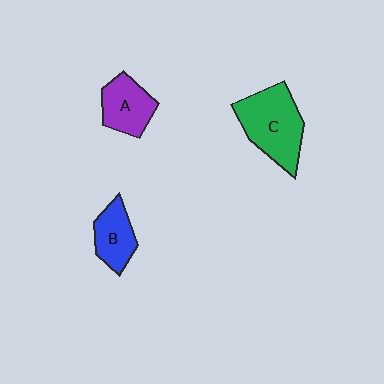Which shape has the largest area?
Shape C (green).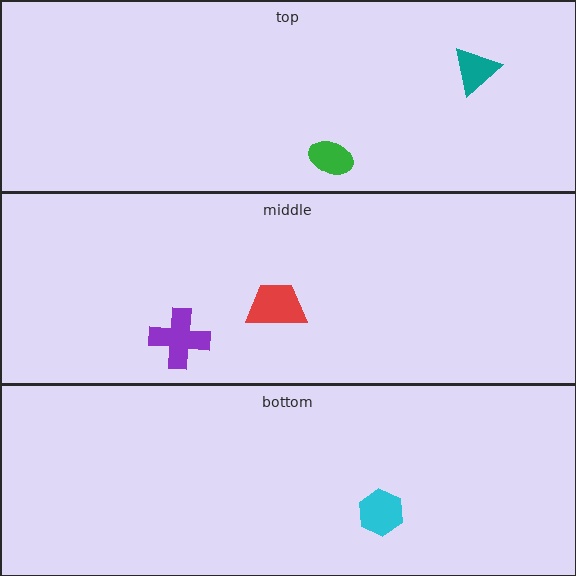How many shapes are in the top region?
2.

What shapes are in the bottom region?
The cyan hexagon.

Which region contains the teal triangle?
The top region.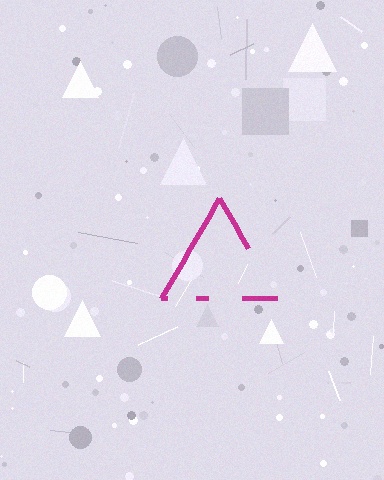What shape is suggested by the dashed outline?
The dashed outline suggests a triangle.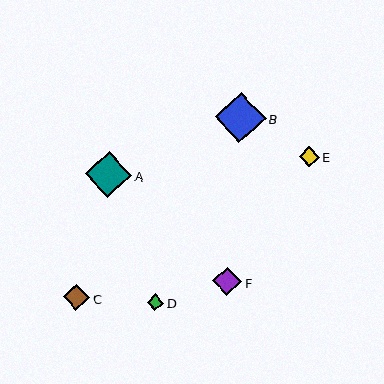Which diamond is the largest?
Diamond B is the largest with a size of approximately 50 pixels.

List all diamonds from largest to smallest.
From largest to smallest: B, A, F, C, E, D.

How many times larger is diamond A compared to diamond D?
Diamond A is approximately 2.9 times the size of diamond D.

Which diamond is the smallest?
Diamond D is the smallest with a size of approximately 16 pixels.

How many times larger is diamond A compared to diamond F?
Diamond A is approximately 1.6 times the size of diamond F.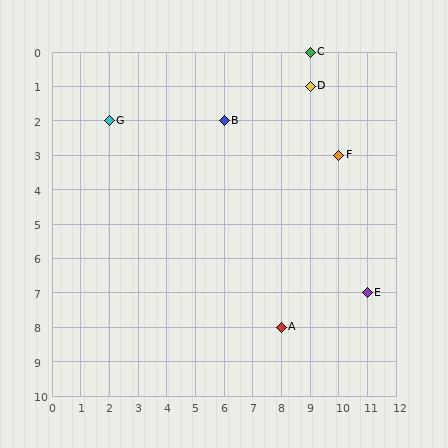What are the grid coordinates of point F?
Point F is at grid coordinates (10, 3).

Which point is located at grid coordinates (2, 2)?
Point G is at (2, 2).